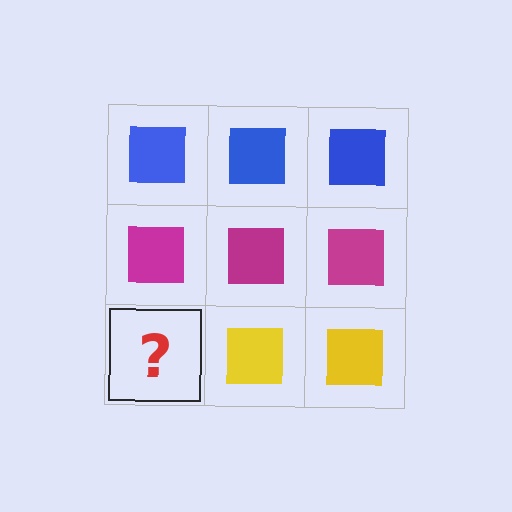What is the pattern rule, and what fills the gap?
The rule is that each row has a consistent color. The gap should be filled with a yellow square.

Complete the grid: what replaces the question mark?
The question mark should be replaced with a yellow square.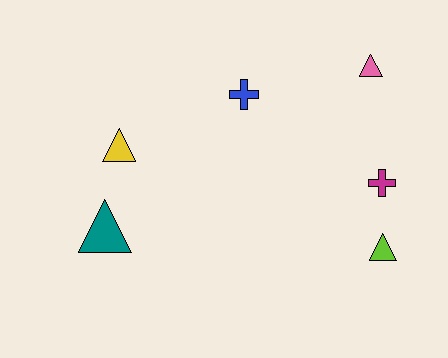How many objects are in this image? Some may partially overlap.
There are 6 objects.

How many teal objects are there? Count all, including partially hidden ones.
There is 1 teal object.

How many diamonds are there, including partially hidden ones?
There are no diamonds.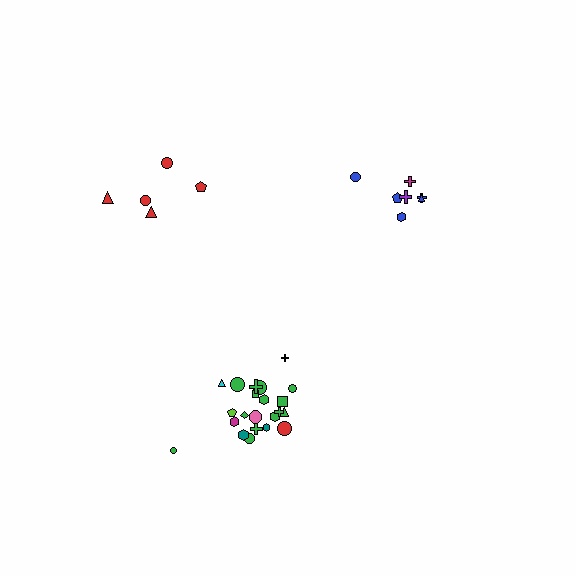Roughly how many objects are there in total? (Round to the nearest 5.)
Roughly 35 objects in total.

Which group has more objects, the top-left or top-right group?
The top-right group.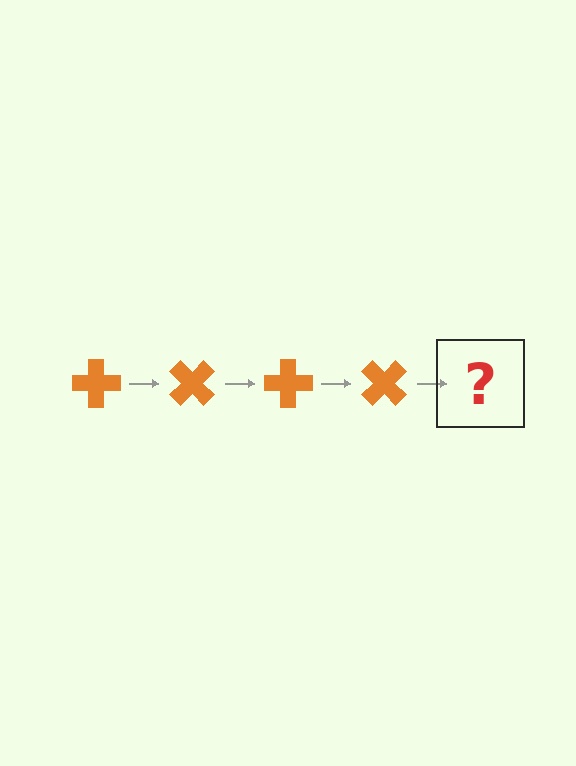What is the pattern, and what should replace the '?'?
The pattern is that the cross rotates 45 degrees each step. The '?' should be an orange cross rotated 180 degrees.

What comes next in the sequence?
The next element should be an orange cross rotated 180 degrees.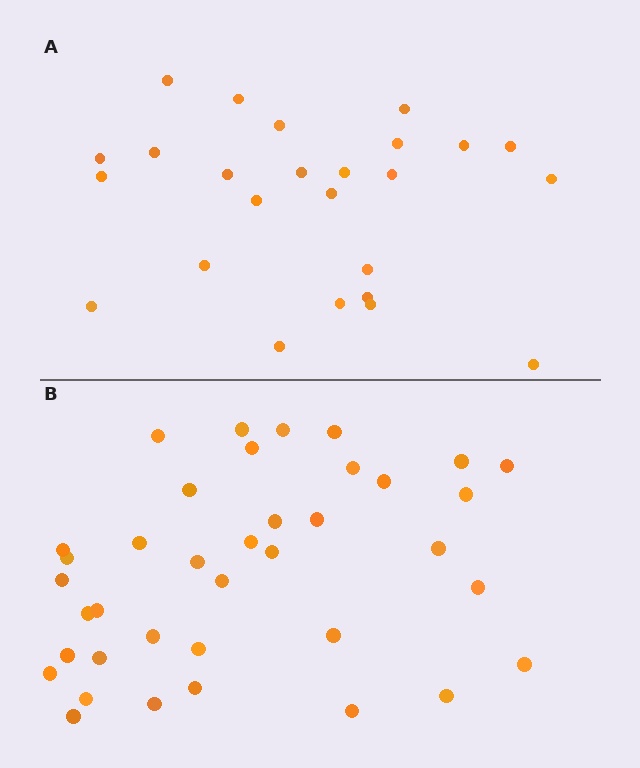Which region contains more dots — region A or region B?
Region B (the bottom region) has more dots.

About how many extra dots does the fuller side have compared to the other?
Region B has approximately 15 more dots than region A.